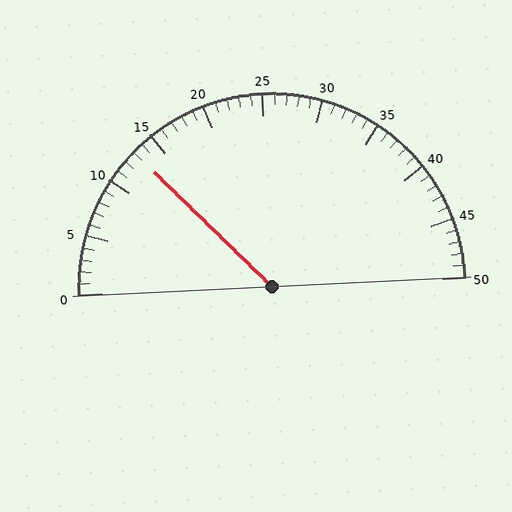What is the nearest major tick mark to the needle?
The nearest major tick mark is 15.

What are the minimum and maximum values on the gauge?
The gauge ranges from 0 to 50.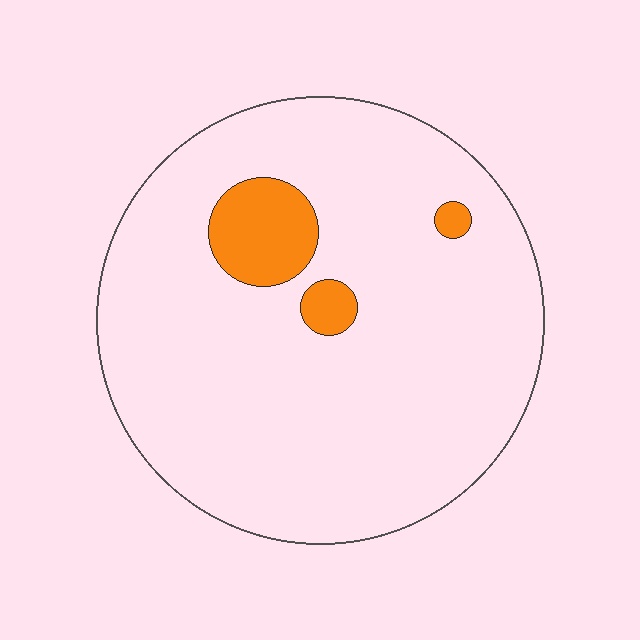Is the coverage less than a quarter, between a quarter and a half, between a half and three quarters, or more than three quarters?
Less than a quarter.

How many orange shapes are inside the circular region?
3.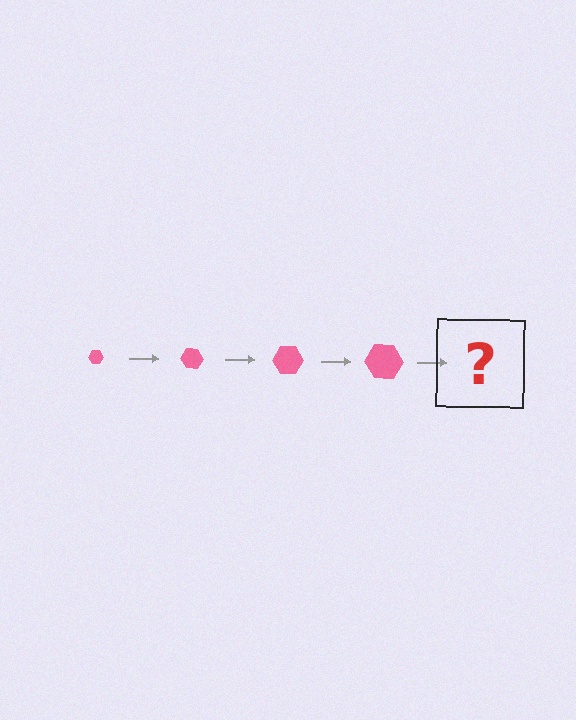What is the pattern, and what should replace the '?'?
The pattern is that the hexagon gets progressively larger each step. The '?' should be a pink hexagon, larger than the previous one.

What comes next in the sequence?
The next element should be a pink hexagon, larger than the previous one.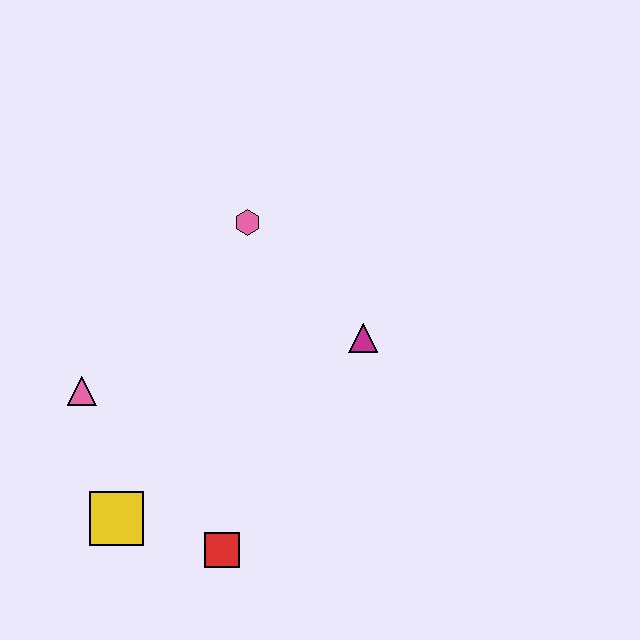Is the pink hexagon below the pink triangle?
No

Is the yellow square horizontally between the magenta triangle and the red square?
No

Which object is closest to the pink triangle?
The yellow square is closest to the pink triangle.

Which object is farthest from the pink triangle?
The magenta triangle is farthest from the pink triangle.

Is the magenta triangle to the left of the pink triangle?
No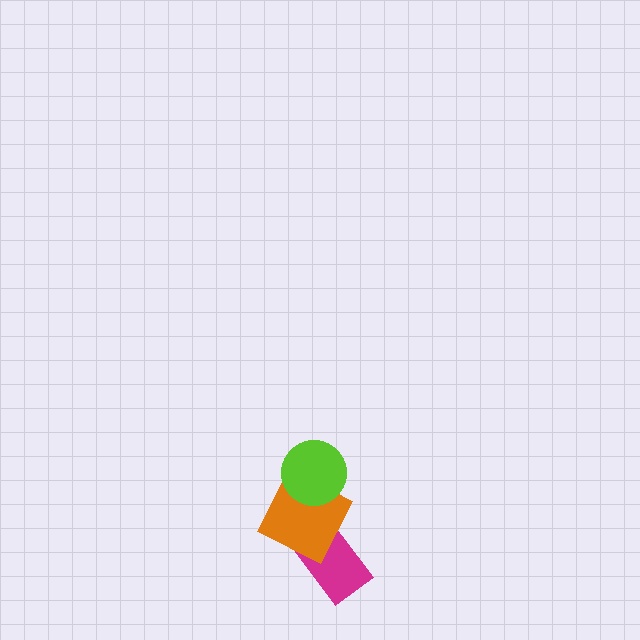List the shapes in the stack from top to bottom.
From top to bottom: the lime circle, the orange square, the magenta rectangle.